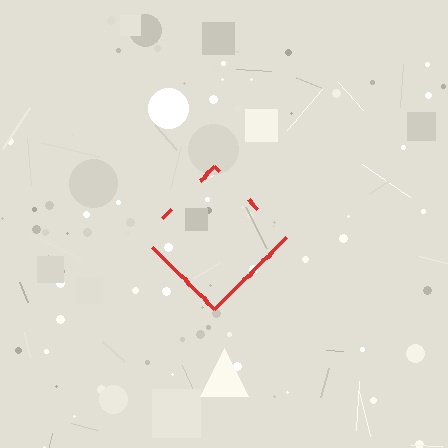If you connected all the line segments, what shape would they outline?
They would outline a diamond.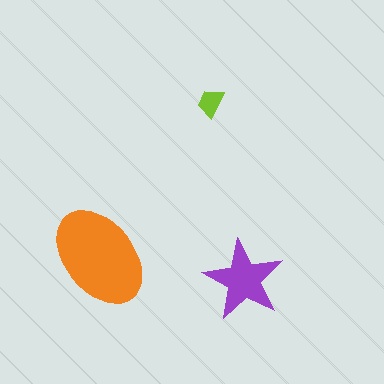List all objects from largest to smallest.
The orange ellipse, the purple star, the lime trapezoid.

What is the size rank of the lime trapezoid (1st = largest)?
3rd.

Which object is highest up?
The lime trapezoid is topmost.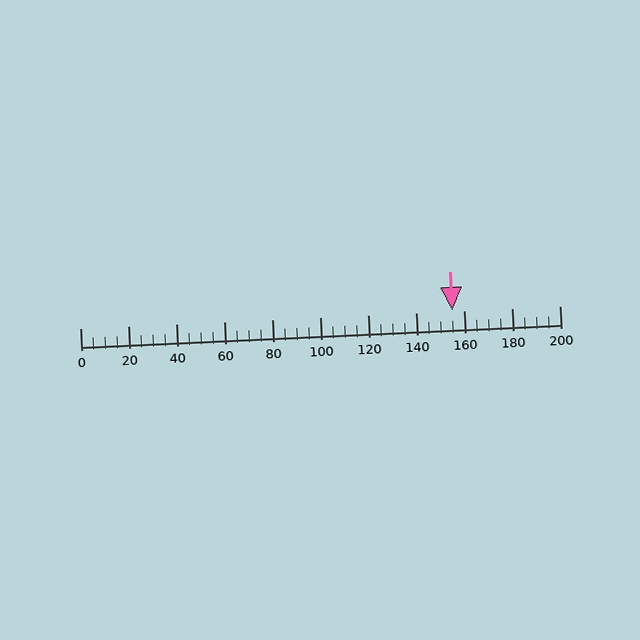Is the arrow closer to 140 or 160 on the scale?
The arrow is closer to 160.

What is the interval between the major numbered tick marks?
The major tick marks are spaced 20 units apart.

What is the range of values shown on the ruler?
The ruler shows values from 0 to 200.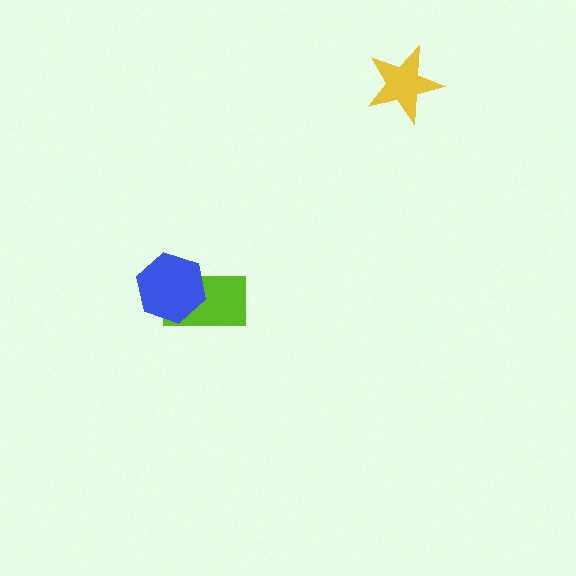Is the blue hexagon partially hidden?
No, no other shape covers it.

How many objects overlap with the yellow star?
0 objects overlap with the yellow star.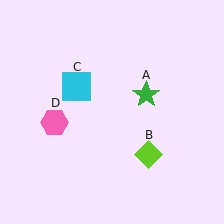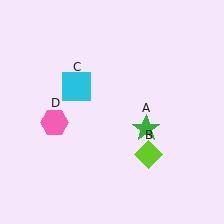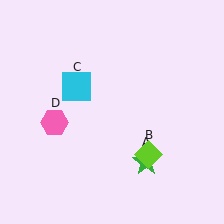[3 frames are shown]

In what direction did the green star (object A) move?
The green star (object A) moved down.